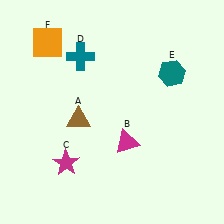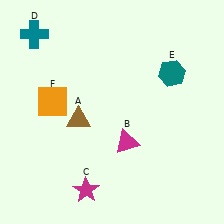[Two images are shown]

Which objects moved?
The objects that moved are: the magenta star (C), the teal cross (D), the orange square (F).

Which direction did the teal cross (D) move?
The teal cross (D) moved left.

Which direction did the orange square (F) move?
The orange square (F) moved down.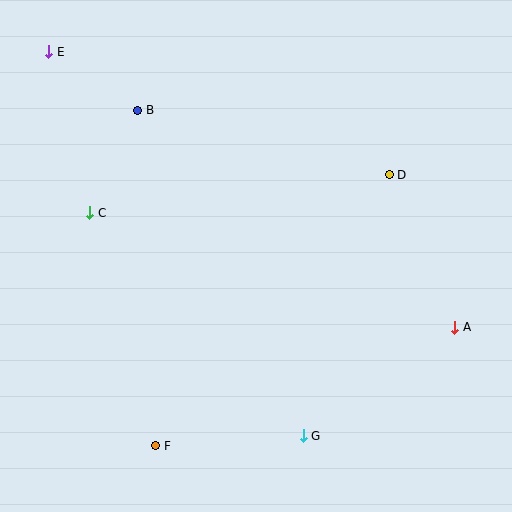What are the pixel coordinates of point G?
Point G is at (303, 436).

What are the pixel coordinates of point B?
Point B is at (138, 110).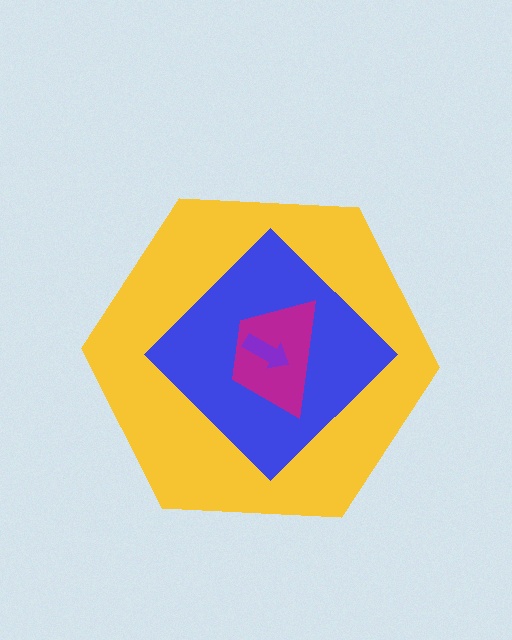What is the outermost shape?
The yellow hexagon.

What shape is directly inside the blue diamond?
The magenta trapezoid.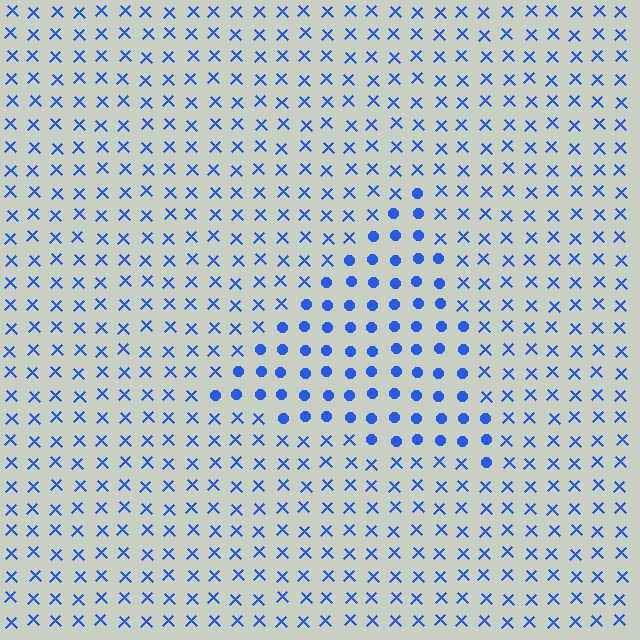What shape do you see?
I see a triangle.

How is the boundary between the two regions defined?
The boundary is defined by a change in element shape: circles inside vs. X marks outside. All elements share the same color and spacing.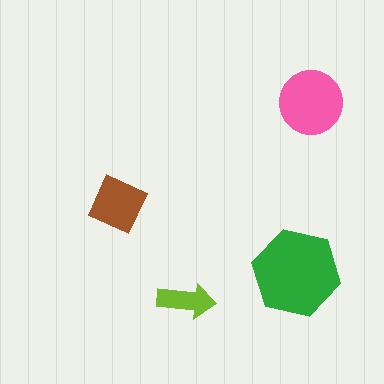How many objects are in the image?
There are 4 objects in the image.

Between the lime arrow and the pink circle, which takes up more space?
The pink circle.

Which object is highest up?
The pink circle is topmost.